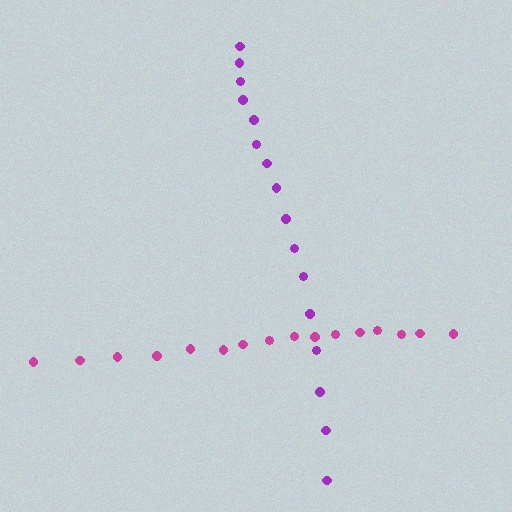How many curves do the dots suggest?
There are 2 distinct paths.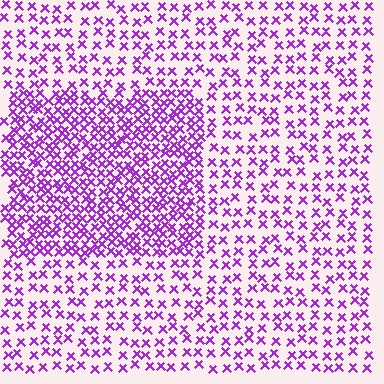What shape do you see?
I see a rectangle.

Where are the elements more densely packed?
The elements are more densely packed inside the rectangle boundary.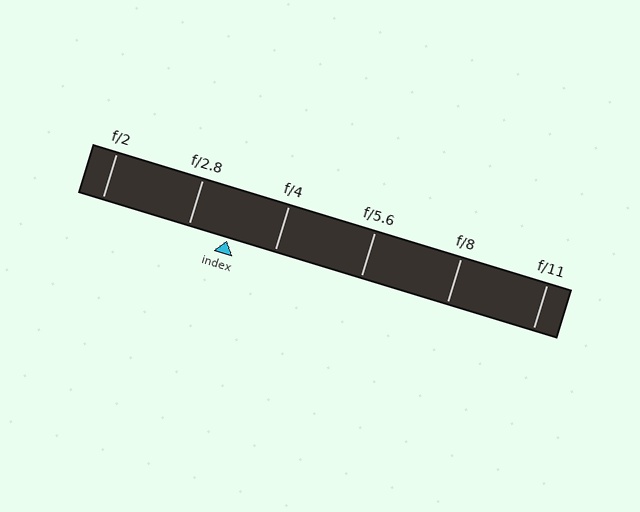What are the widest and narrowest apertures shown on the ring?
The widest aperture shown is f/2 and the narrowest is f/11.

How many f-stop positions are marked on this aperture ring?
There are 6 f-stop positions marked.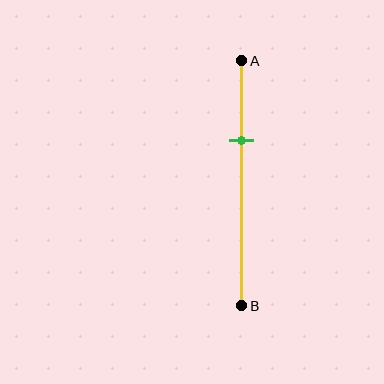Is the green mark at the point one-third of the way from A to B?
Yes, the mark is approximately at the one-third point.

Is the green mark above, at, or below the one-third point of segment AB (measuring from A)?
The green mark is approximately at the one-third point of segment AB.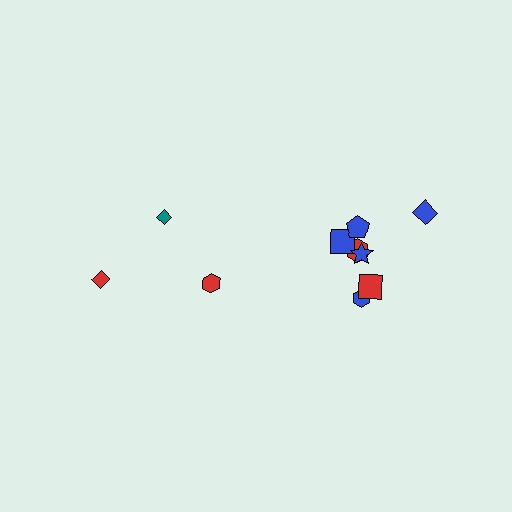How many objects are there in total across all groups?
There are 10 objects.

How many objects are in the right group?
There are 7 objects.